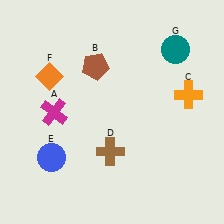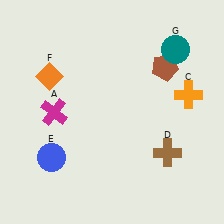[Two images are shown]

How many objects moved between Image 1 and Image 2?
2 objects moved between the two images.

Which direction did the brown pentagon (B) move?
The brown pentagon (B) moved right.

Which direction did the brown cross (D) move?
The brown cross (D) moved right.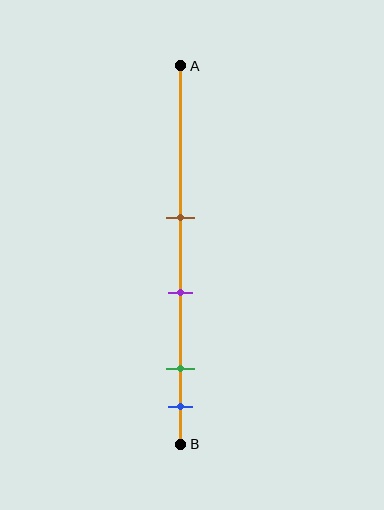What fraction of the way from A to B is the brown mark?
The brown mark is approximately 40% (0.4) of the way from A to B.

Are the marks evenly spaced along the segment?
No, the marks are not evenly spaced.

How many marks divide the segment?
There are 4 marks dividing the segment.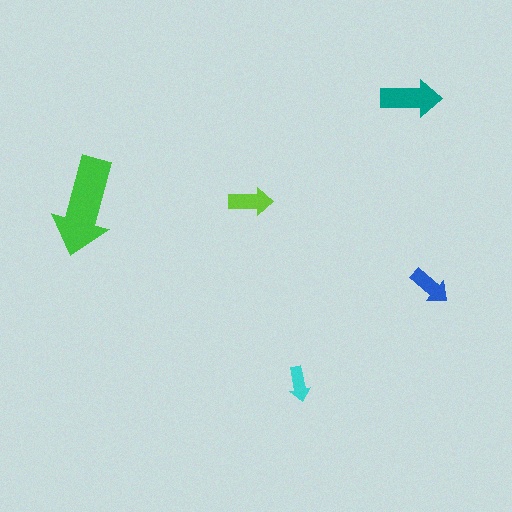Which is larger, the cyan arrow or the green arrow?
The green one.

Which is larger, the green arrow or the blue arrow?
The green one.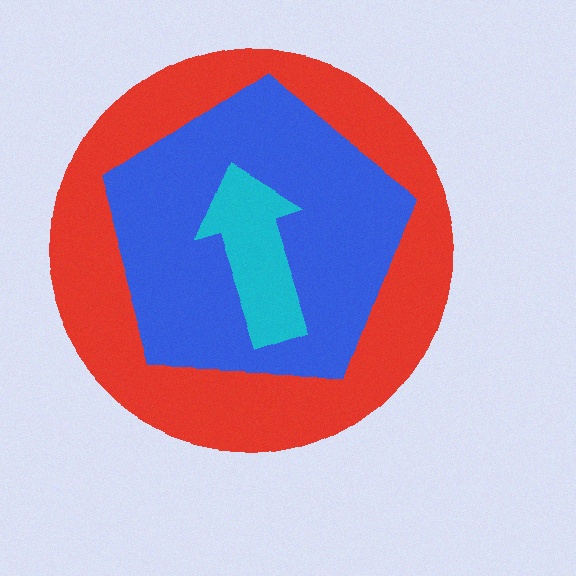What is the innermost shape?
The cyan arrow.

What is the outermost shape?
The red circle.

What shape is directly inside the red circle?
The blue pentagon.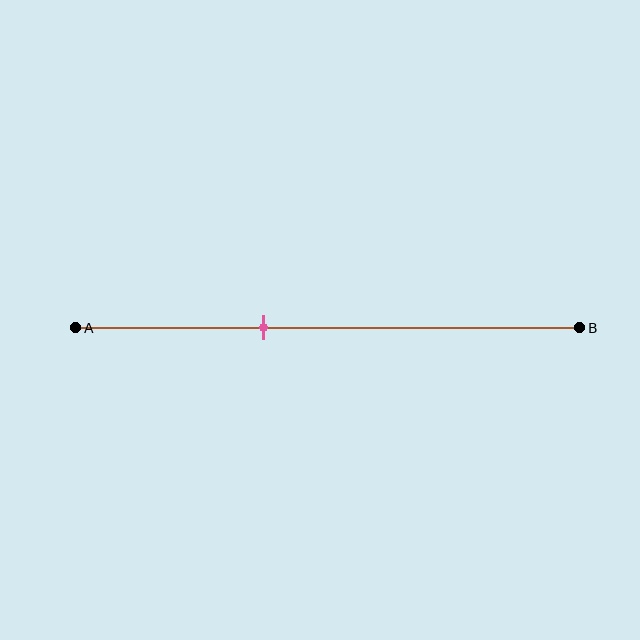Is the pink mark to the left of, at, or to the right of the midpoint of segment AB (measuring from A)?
The pink mark is to the left of the midpoint of segment AB.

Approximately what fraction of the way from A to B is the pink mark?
The pink mark is approximately 35% of the way from A to B.